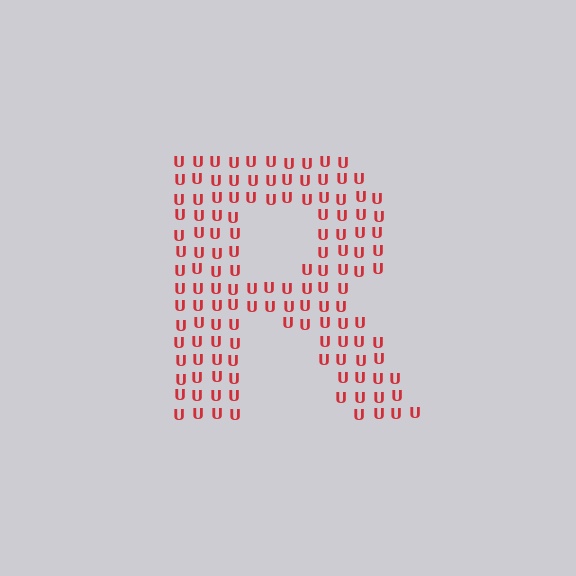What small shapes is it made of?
It is made of small letter U's.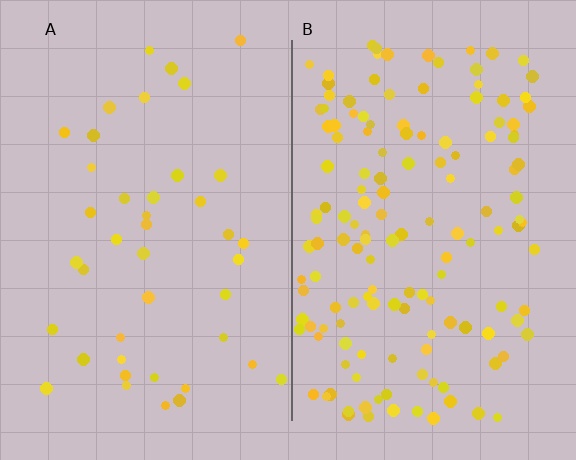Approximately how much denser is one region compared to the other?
Approximately 3.5× — region B over region A.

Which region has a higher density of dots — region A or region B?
B (the right).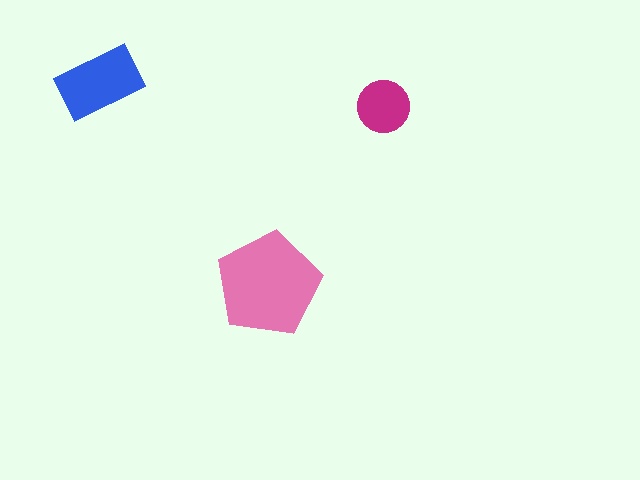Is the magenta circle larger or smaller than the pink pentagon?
Smaller.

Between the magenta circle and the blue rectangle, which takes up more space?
The blue rectangle.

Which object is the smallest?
The magenta circle.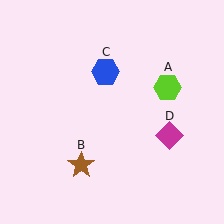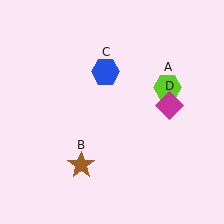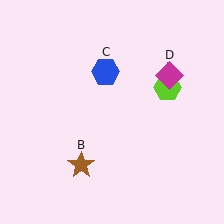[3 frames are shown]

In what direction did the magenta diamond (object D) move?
The magenta diamond (object D) moved up.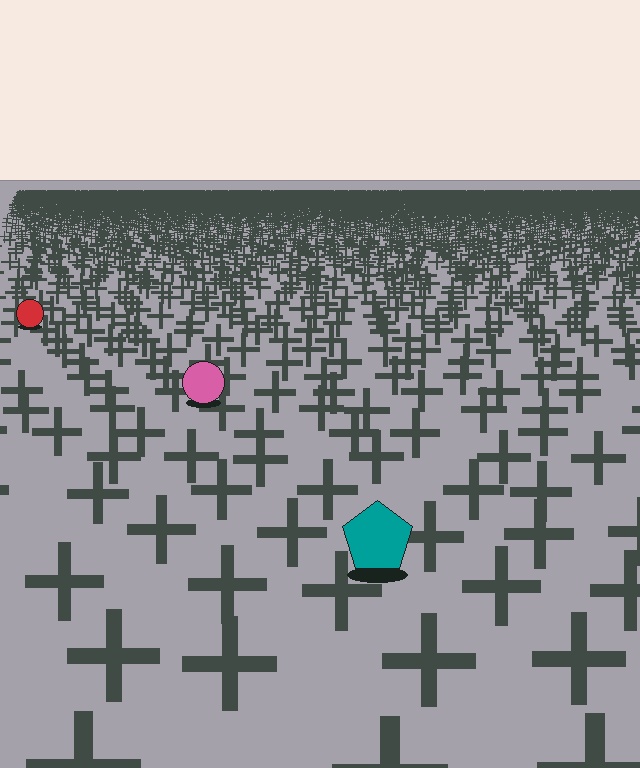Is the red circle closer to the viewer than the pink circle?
No. The pink circle is closer — you can tell from the texture gradient: the ground texture is coarser near it.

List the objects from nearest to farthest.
From nearest to farthest: the teal pentagon, the pink circle, the red circle.